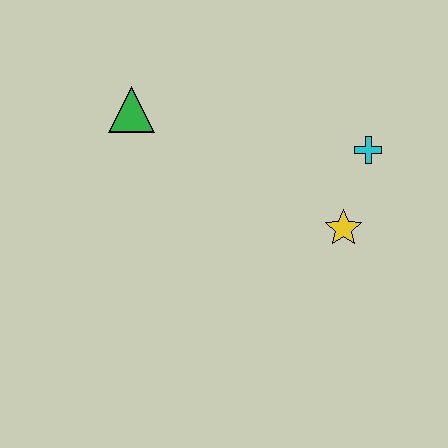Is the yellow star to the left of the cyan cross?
Yes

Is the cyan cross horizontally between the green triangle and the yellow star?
No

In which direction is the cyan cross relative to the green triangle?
The cyan cross is to the right of the green triangle.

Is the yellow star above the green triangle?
No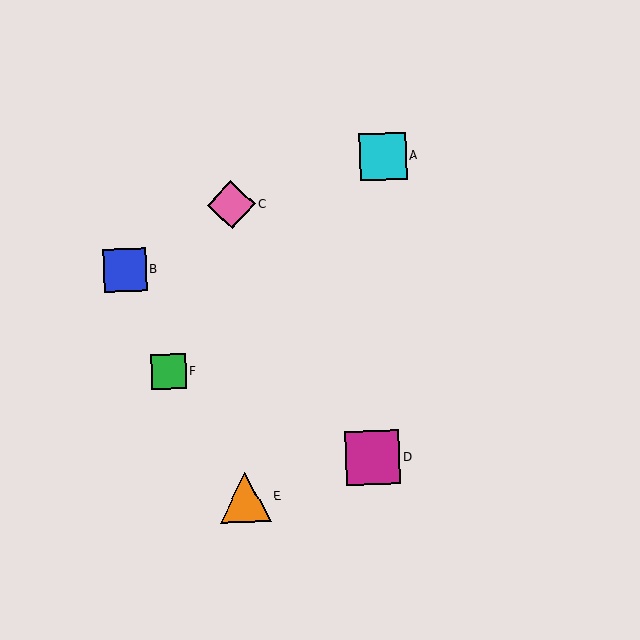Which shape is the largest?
The magenta square (labeled D) is the largest.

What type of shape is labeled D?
Shape D is a magenta square.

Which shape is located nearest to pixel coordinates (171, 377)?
The green square (labeled F) at (168, 372) is nearest to that location.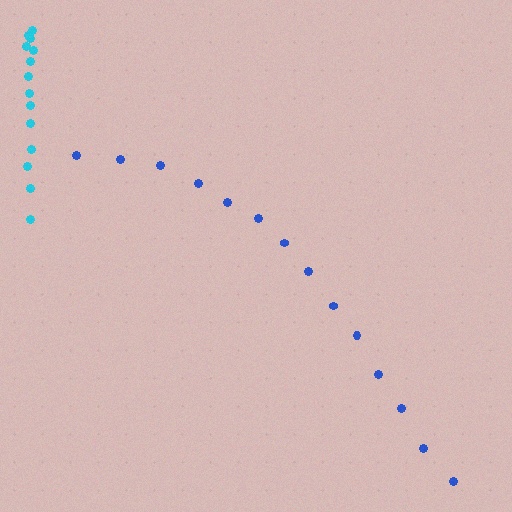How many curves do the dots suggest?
There are 2 distinct paths.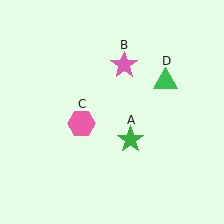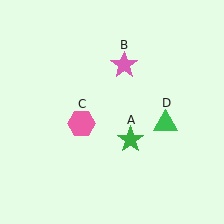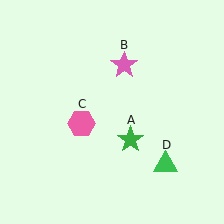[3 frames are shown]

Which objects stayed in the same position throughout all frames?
Green star (object A) and pink star (object B) and pink hexagon (object C) remained stationary.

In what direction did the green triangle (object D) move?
The green triangle (object D) moved down.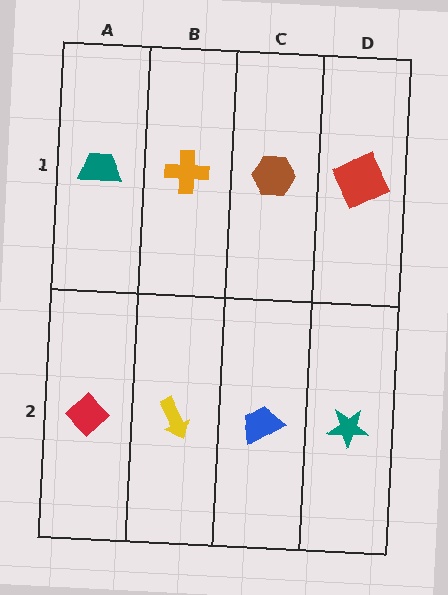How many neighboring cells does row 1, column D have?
2.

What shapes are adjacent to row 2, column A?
A teal trapezoid (row 1, column A), a yellow arrow (row 2, column B).